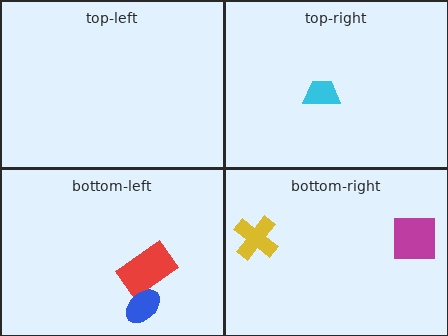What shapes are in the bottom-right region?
The yellow cross, the magenta square.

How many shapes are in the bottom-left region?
2.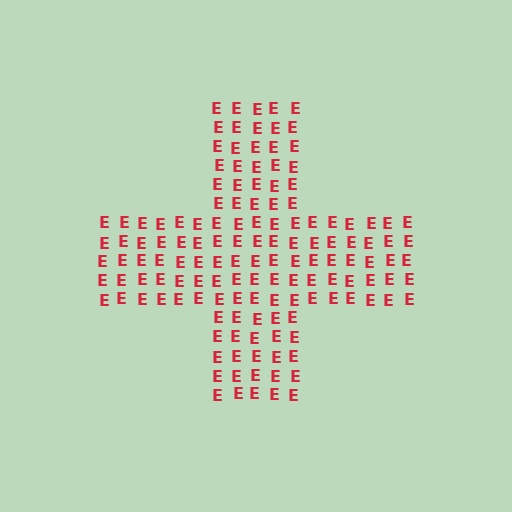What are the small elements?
The small elements are letter E's.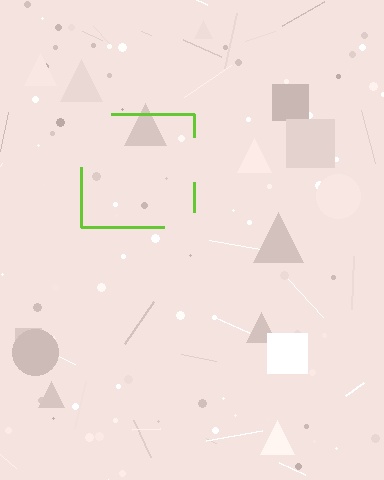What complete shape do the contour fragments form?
The contour fragments form a square.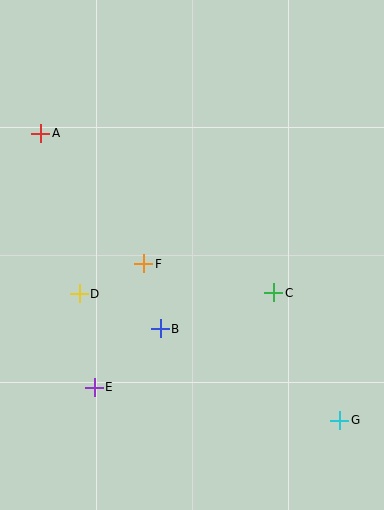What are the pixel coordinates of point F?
Point F is at (144, 264).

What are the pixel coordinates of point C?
Point C is at (274, 293).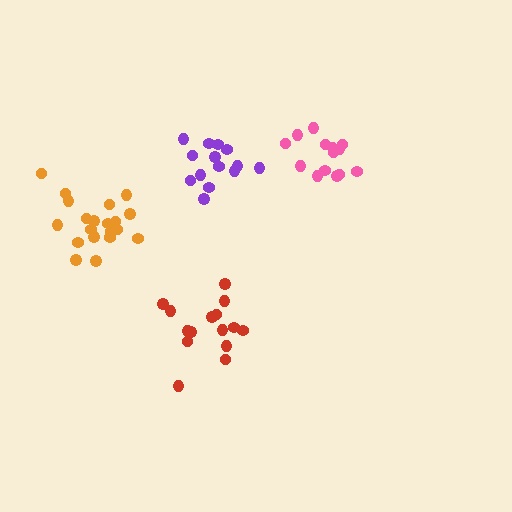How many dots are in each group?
Group 1: 15 dots, Group 2: 14 dots, Group 3: 14 dots, Group 4: 20 dots (63 total).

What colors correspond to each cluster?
The clusters are colored: red, purple, pink, orange.